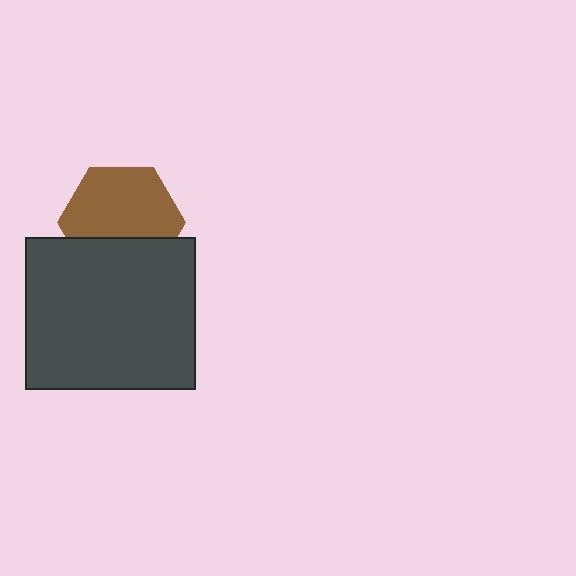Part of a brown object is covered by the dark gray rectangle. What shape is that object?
It is a hexagon.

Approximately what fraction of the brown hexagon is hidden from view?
Roughly 33% of the brown hexagon is hidden behind the dark gray rectangle.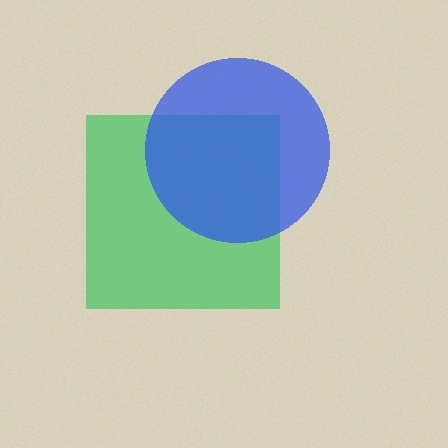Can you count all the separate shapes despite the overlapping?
Yes, there are 2 separate shapes.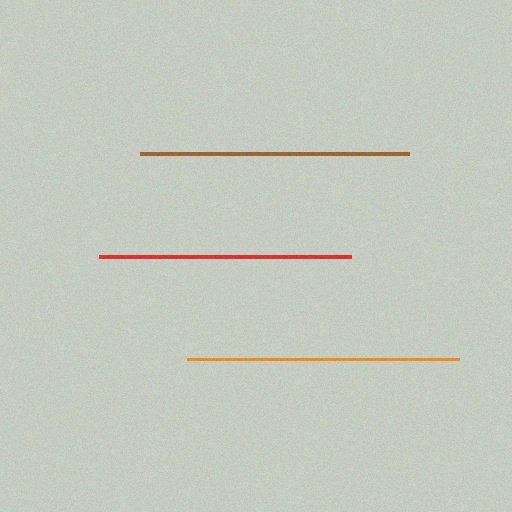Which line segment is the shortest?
The red line is the shortest at approximately 252 pixels.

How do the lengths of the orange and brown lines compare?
The orange and brown lines are approximately the same length.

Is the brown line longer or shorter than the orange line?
The orange line is longer than the brown line.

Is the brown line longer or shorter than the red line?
The brown line is longer than the red line.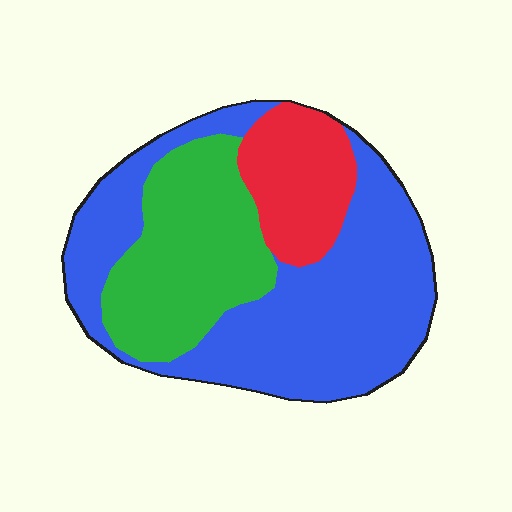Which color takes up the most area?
Blue, at roughly 55%.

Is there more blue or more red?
Blue.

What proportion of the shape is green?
Green takes up about one third (1/3) of the shape.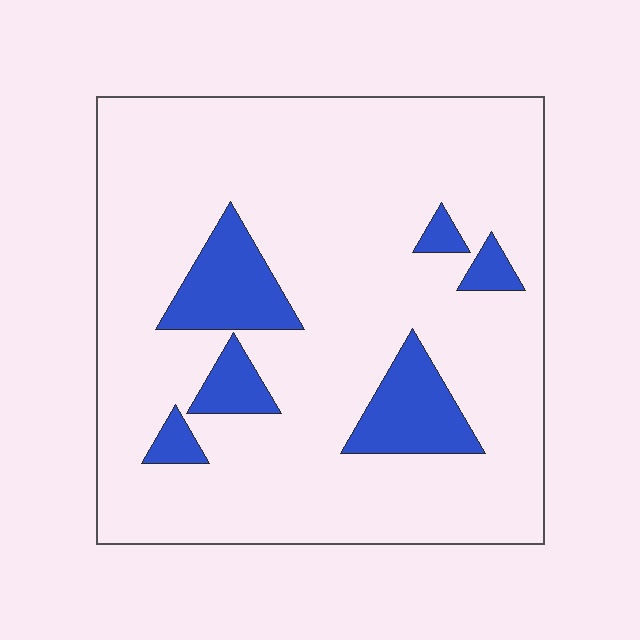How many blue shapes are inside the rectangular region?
6.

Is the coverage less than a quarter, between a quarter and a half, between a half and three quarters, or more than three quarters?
Less than a quarter.